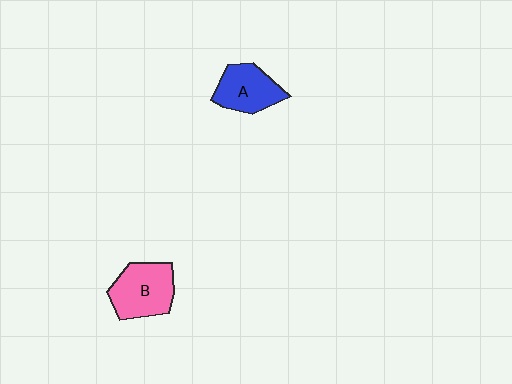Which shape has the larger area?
Shape B (pink).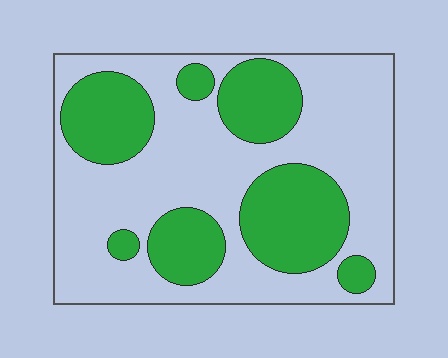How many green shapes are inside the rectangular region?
7.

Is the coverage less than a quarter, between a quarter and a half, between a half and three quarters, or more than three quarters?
Between a quarter and a half.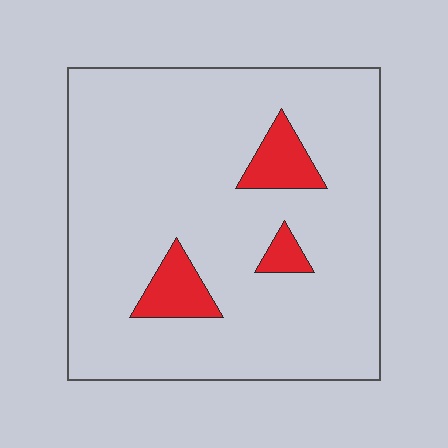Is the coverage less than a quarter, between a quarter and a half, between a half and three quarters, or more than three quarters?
Less than a quarter.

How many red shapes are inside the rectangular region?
3.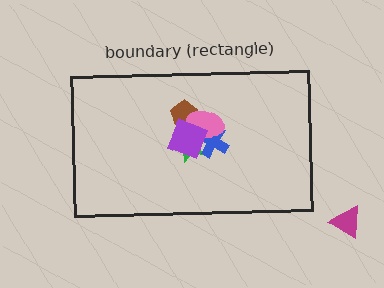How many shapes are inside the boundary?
5 inside, 1 outside.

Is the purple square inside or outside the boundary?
Inside.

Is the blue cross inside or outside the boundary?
Inside.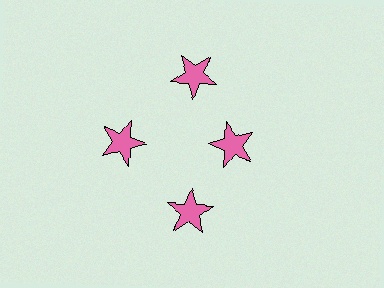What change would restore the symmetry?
The symmetry would be restored by moving it outward, back onto the ring so that all 4 stars sit at equal angles and equal distance from the center.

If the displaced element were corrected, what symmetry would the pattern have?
It would have 4-fold rotational symmetry — the pattern would map onto itself every 90 degrees.